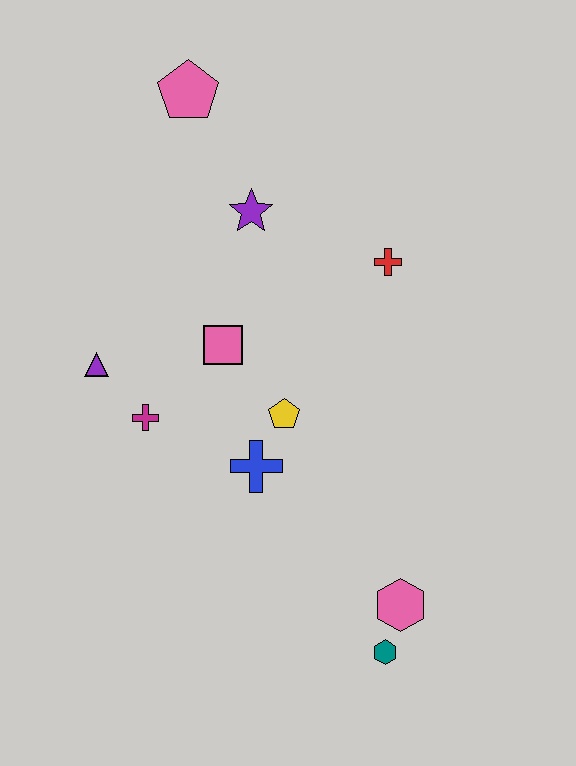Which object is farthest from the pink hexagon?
The pink pentagon is farthest from the pink hexagon.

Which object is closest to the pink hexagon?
The teal hexagon is closest to the pink hexagon.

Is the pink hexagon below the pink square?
Yes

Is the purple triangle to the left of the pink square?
Yes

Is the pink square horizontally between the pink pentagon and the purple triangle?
No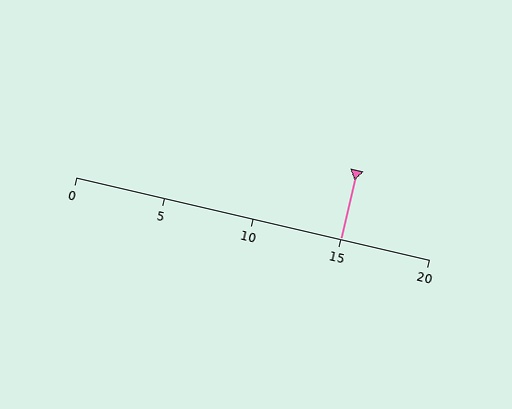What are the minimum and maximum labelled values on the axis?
The axis runs from 0 to 20.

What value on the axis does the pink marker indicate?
The marker indicates approximately 15.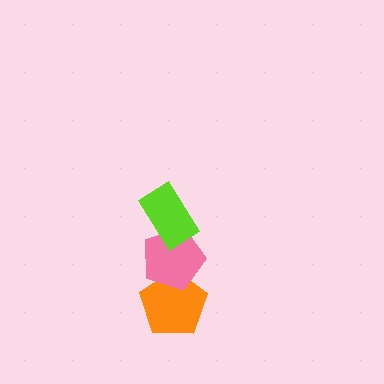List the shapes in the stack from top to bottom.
From top to bottom: the lime rectangle, the pink pentagon, the orange pentagon.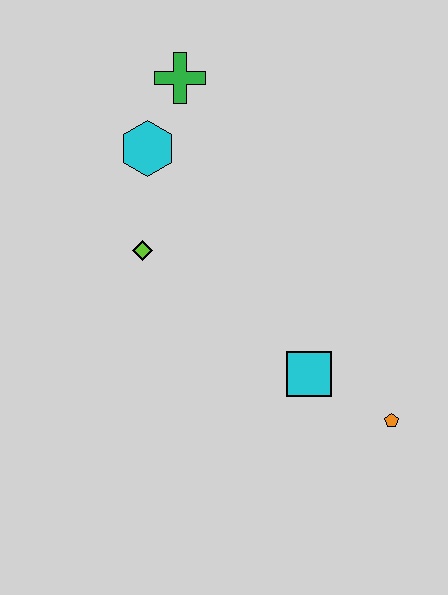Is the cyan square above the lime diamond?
No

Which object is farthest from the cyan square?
The green cross is farthest from the cyan square.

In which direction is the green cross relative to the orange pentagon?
The green cross is above the orange pentagon.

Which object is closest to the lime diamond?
The cyan hexagon is closest to the lime diamond.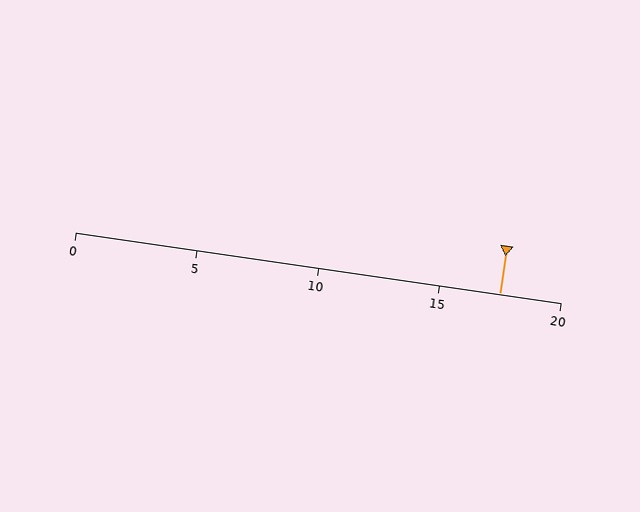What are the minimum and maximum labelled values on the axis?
The axis runs from 0 to 20.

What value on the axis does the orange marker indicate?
The marker indicates approximately 17.5.